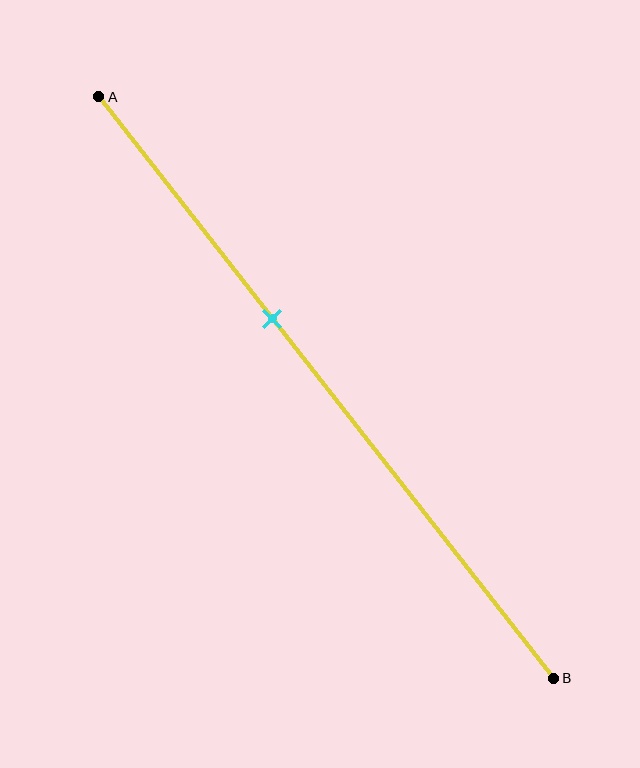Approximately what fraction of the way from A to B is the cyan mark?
The cyan mark is approximately 40% of the way from A to B.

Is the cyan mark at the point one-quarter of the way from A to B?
No, the mark is at about 40% from A, not at the 25% one-quarter point.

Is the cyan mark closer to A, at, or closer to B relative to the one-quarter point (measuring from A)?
The cyan mark is closer to point B than the one-quarter point of segment AB.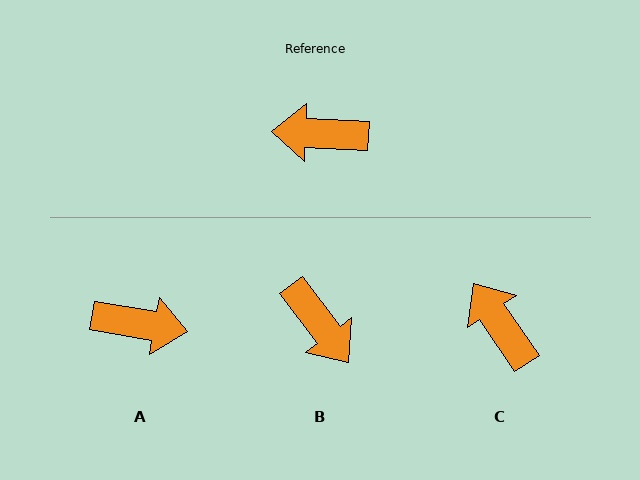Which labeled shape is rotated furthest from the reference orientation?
A, about 173 degrees away.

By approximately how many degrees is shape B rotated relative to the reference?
Approximately 130 degrees counter-clockwise.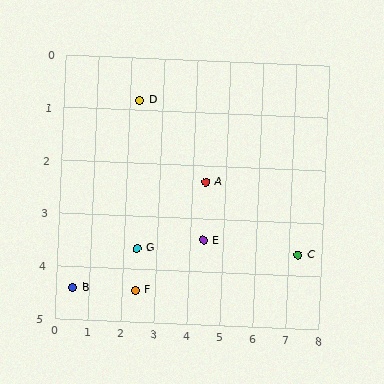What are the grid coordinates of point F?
Point F is at approximately (2.4, 4.4).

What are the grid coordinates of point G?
Point G is at approximately (2.4, 3.6).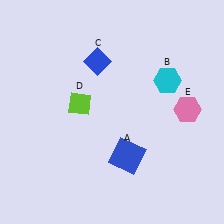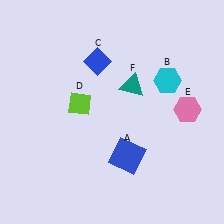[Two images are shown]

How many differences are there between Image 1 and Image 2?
There is 1 difference between the two images.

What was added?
A teal triangle (F) was added in Image 2.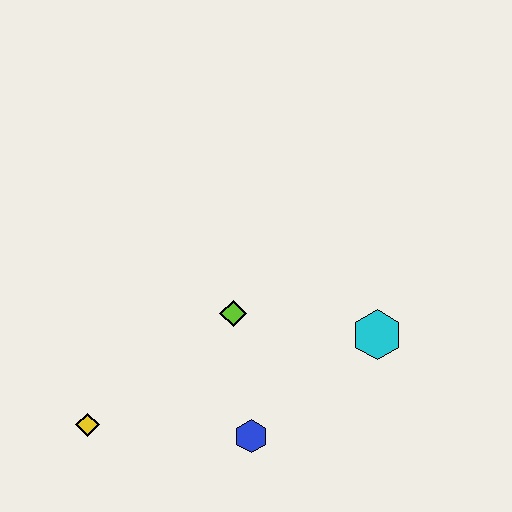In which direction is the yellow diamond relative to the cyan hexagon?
The yellow diamond is to the left of the cyan hexagon.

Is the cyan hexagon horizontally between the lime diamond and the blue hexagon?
No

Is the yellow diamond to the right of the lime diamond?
No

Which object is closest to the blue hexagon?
The lime diamond is closest to the blue hexagon.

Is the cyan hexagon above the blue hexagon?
Yes